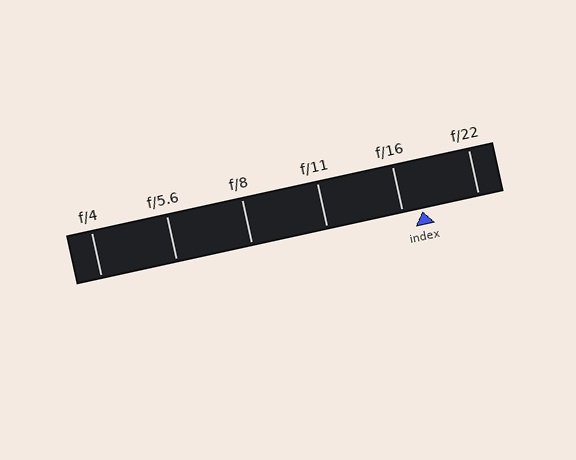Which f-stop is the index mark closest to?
The index mark is closest to f/16.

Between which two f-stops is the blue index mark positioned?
The index mark is between f/16 and f/22.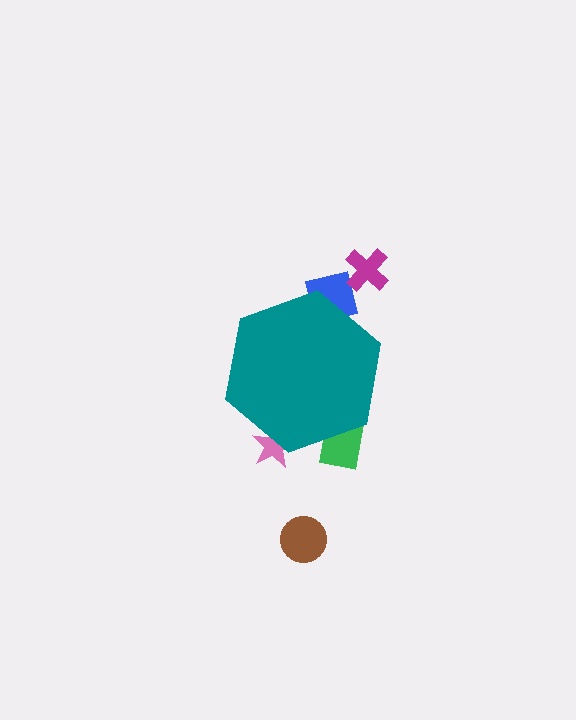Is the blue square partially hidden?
Yes, the blue square is partially hidden behind the teal hexagon.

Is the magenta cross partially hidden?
No, the magenta cross is fully visible.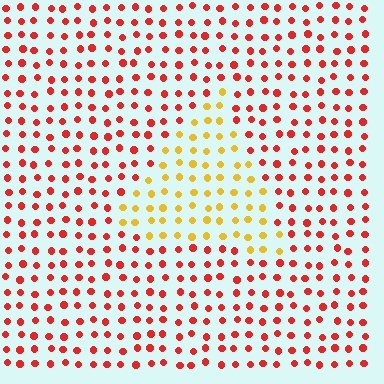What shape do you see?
I see a triangle.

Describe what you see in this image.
The image is filled with small red elements in a uniform arrangement. A triangle-shaped region is visible where the elements are tinted to a slightly different hue, forming a subtle color boundary.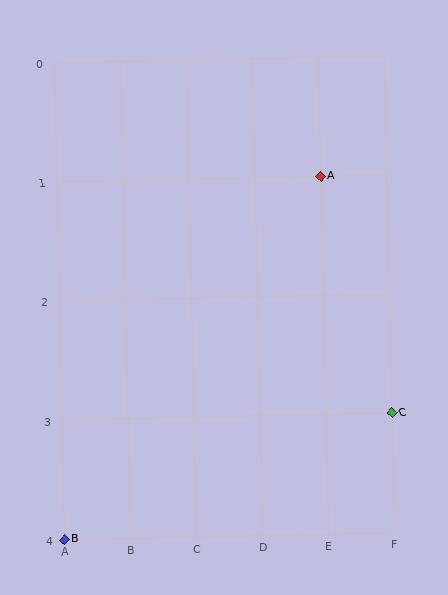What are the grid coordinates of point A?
Point A is at grid coordinates (E, 1).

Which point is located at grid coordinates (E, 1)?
Point A is at (E, 1).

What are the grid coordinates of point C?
Point C is at grid coordinates (F, 3).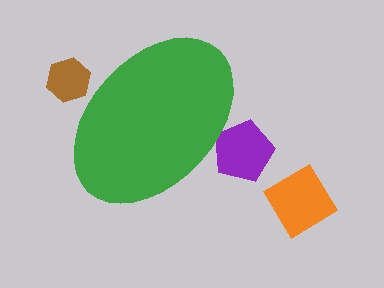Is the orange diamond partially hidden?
No, the orange diamond is fully visible.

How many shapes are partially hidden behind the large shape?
2 shapes are partially hidden.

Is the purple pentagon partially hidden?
Yes, the purple pentagon is partially hidden behind the green ellipse.